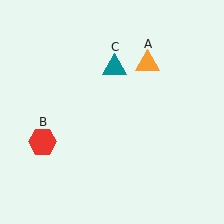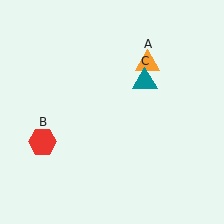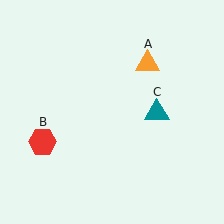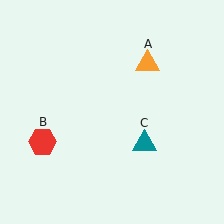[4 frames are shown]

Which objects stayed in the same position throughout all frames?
Orange triangle (object A) and red hexagon (object B) remained stationary.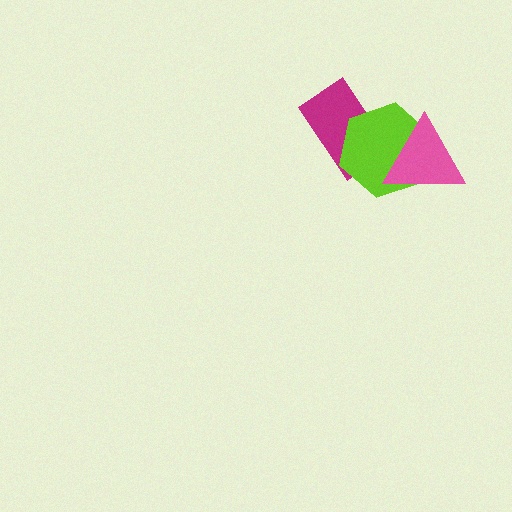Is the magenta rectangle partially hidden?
Yes, it is partially covered by another shape.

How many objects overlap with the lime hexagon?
2 objects overlap with the lime hexagon.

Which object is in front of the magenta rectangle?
The lime hexagon is in front of the magenta rectangle.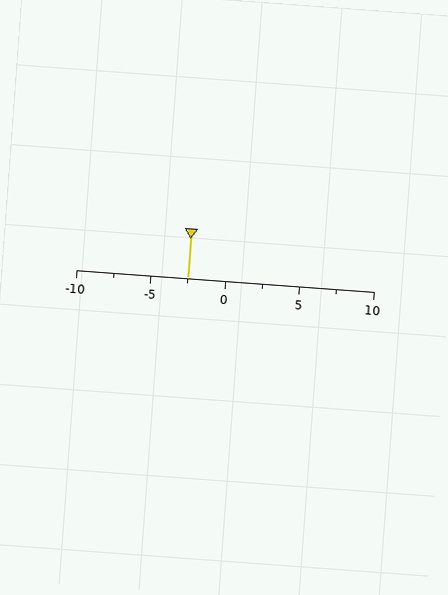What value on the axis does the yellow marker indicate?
The marker indicates approximately -2.5.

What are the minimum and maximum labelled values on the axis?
The axis runs from -10 to 10.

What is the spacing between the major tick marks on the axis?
The major ticks are spaced 5 apart.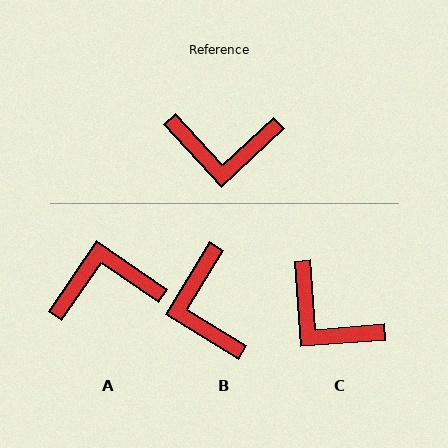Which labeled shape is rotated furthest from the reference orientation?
A, about 167 degrees away.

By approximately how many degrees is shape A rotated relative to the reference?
Approximately 167 degrees clockwise.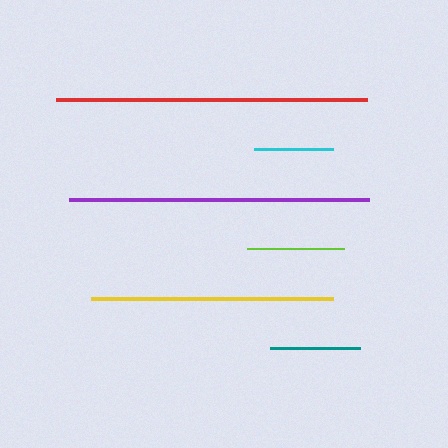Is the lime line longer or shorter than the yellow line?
The yellow line is longer than the lime line.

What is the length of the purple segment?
The purple segment is approximately 300 pixels long.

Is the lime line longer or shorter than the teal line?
The lime line is longer than the teal line.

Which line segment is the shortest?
The cyan line is the shortest at approximately 79 pixels.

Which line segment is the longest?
The red line is the longest at approximately 311 pixels.